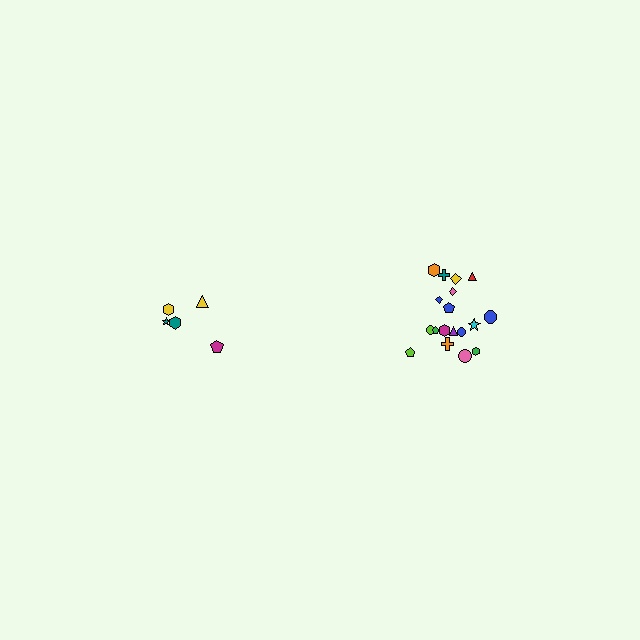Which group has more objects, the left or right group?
The right group.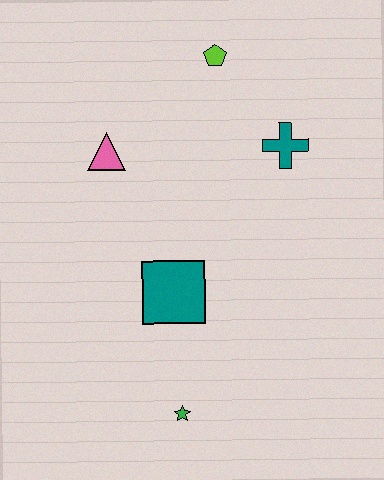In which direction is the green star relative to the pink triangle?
The green star is below the pink triangle.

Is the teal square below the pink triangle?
Yes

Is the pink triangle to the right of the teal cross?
No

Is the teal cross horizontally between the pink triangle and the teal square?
No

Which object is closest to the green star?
The teal square is closest to the green star.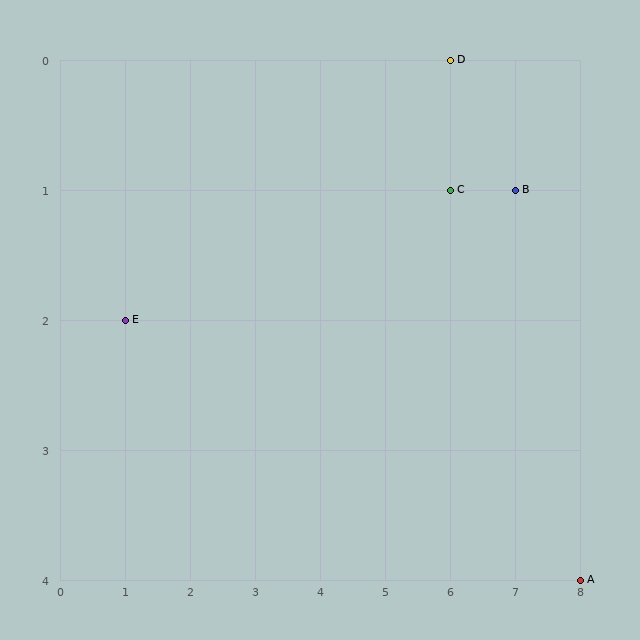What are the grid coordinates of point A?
Point A is at grid coordinates (8, 4).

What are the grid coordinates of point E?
Point E is at grid coordinates (1, 2).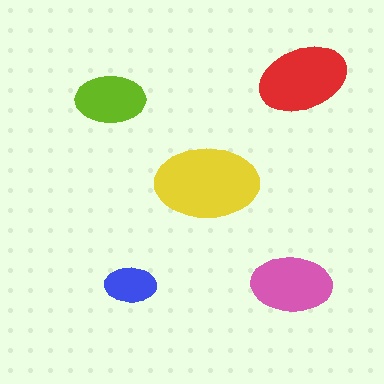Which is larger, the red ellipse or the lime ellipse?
The red one.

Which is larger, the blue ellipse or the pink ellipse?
The pink one.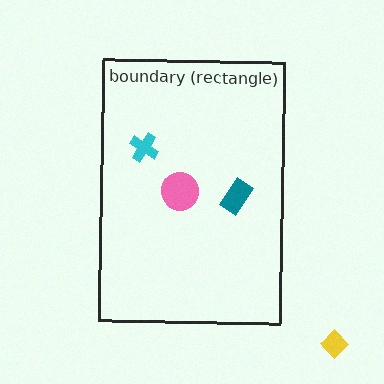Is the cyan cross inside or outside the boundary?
Inside.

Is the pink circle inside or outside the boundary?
Inside.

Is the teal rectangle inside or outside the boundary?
Inside.